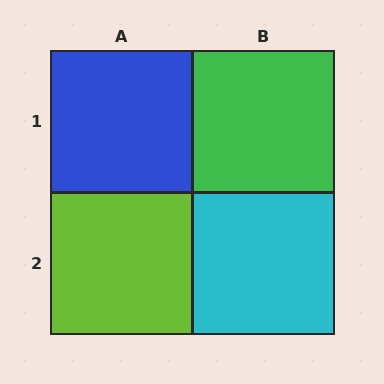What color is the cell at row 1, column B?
Green.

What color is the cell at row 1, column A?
Blue.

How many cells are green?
1 cell is green.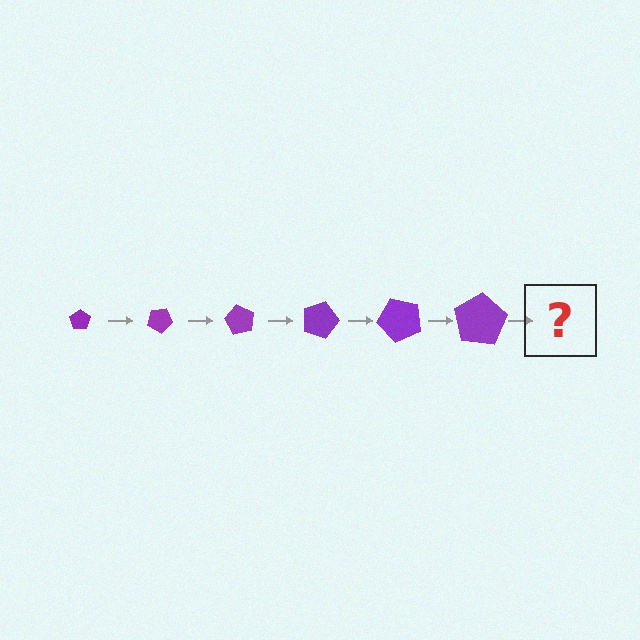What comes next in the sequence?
The next element should be a pentagon, larger than the previous one and rotated 180 degrees from the start.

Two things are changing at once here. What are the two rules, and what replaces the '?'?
The two rules are that the pentagon grows larger each step and it rotates 30 degrees each step. The '?' should be a pentagon, larger than the previous one and rotated 180 degrees from the start.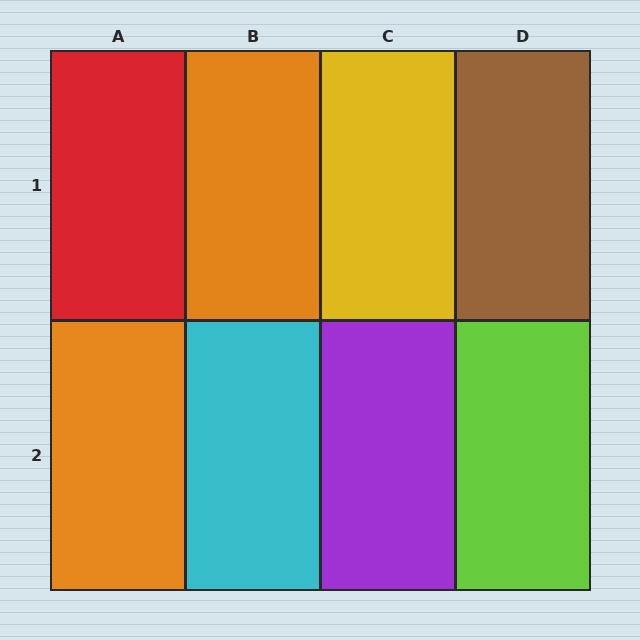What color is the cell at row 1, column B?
Orange.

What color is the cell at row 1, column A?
Red.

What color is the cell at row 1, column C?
Yellow.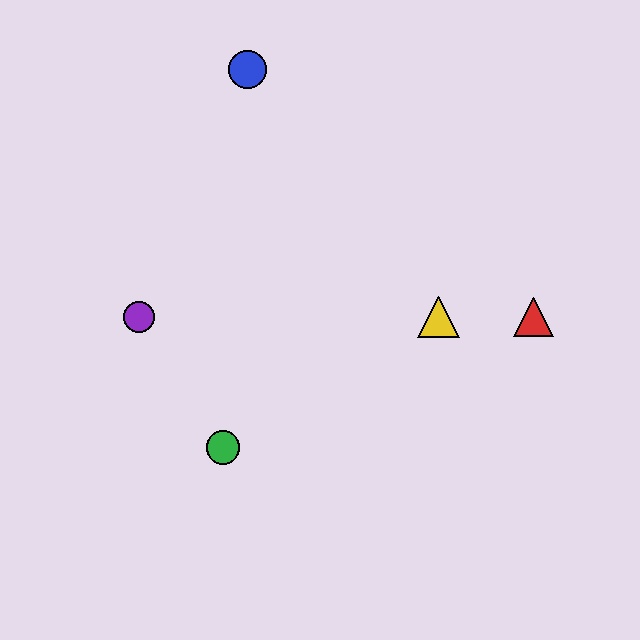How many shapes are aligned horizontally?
3 shapes (the red triangle, the yellow triangle, the purple circle) are aligned horizontally.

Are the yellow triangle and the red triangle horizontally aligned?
Yes, both are at y≈317.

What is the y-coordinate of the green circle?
The green circle is at y≈447.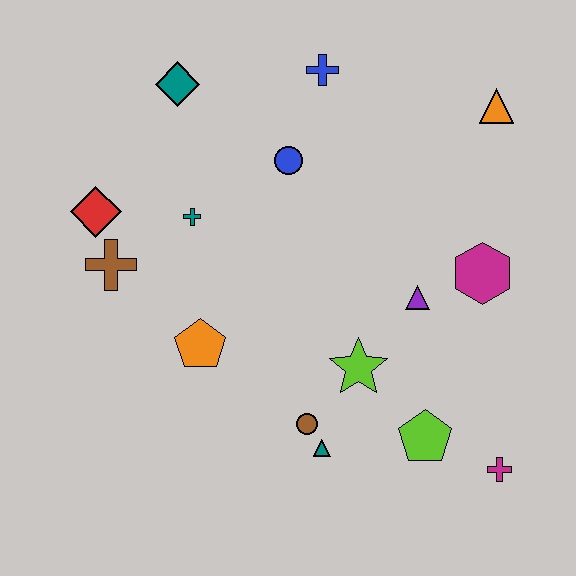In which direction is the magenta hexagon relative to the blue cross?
The magenta hexagon is below the blue cross.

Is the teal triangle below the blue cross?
Yes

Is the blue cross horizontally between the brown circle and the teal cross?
No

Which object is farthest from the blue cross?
The magenta cross is farthest from the blue cross.